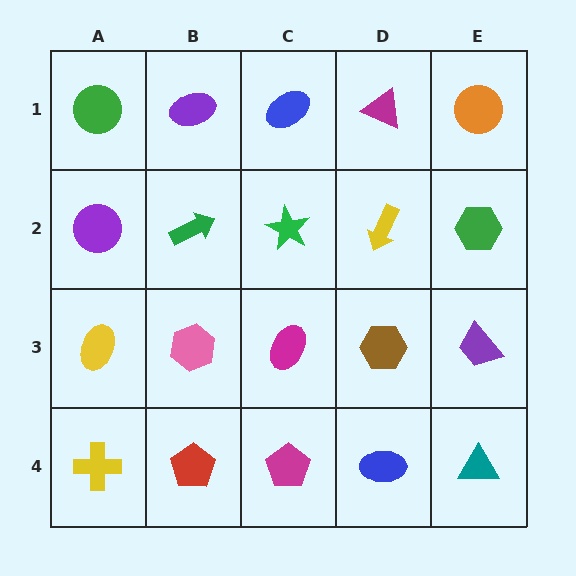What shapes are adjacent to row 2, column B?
A purple ellipse (row 1, column B), a pink hexagon (row 3, column B), a purple circle (row 2, column A), a green star (row 2, column C).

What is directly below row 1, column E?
A green hexagon.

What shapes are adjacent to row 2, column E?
An orange circle (row 1, column E), a purple trapezoid (row 3, column E), a yellow arrow (row 2, column D).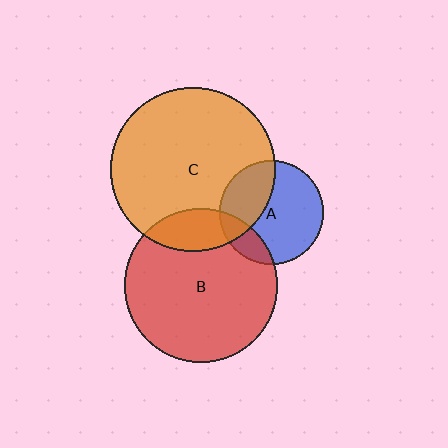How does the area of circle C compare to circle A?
Approximately 2.5 times.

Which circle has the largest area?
Circle C (orange).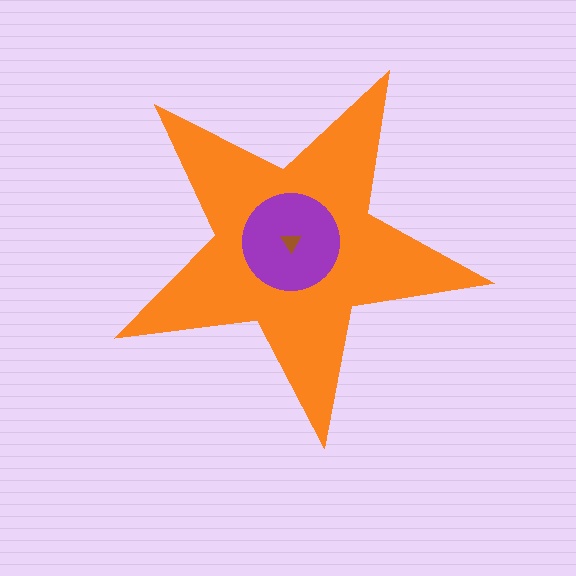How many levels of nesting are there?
3.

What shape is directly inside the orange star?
The purple circle.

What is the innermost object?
The brown triangle.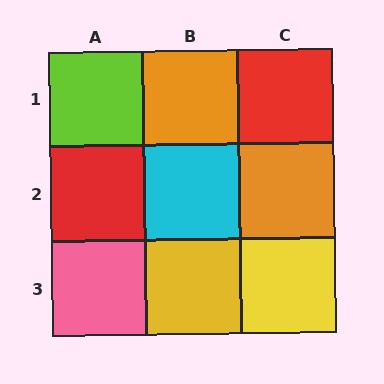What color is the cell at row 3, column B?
Yellow.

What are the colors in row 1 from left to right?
Lime, orange, red.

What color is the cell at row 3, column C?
Yellow.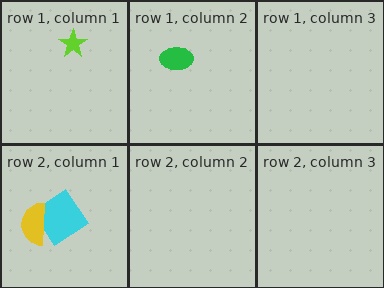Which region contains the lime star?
The row 1, column 1 region.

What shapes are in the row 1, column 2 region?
The green ellipse.